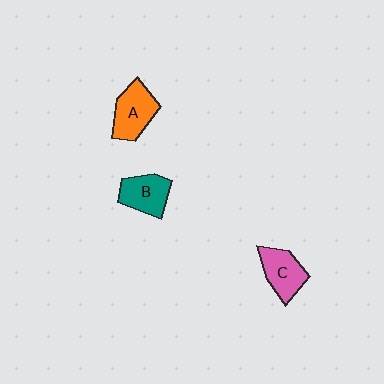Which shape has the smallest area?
Shape B (teal).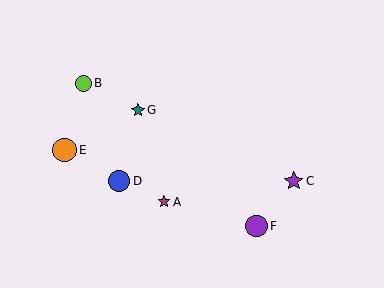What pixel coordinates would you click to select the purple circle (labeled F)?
Click at (257, 226) to select the purple circle F.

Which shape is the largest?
The orange circle (labeled E) is the largest.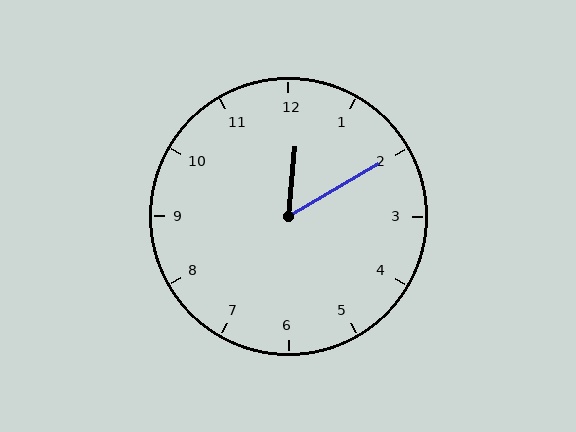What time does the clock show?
12:10.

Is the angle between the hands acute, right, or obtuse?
It is acute.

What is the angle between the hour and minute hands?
Approximately 55 degrees.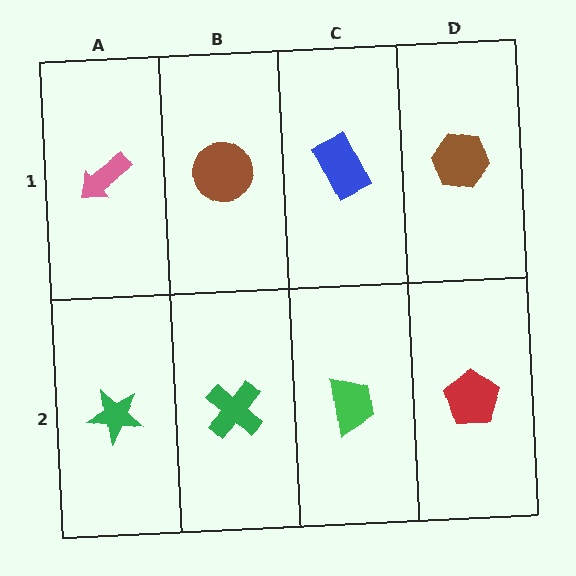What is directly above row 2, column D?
A brown hexagon.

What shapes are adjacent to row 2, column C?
A blue rectangle (row 1, column C), a green cross (row 2, column B), a red pentagon (row 2, column D).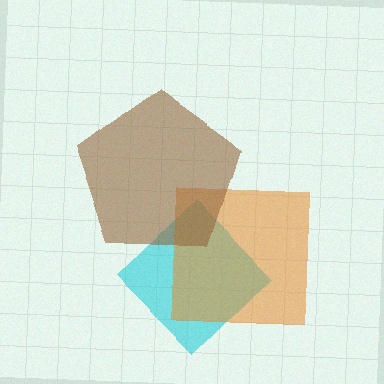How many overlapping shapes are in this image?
There are 3 overlapping shapes in the image.